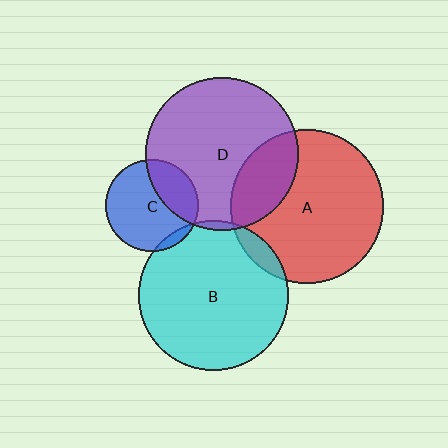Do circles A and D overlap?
Yes.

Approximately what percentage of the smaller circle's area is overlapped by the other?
Approximately 25%.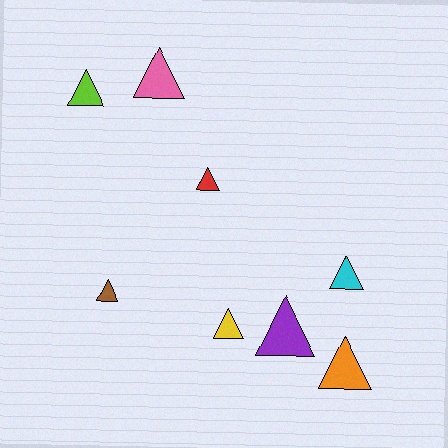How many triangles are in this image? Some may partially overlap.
There are 8 triangles.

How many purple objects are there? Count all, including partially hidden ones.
There is 1 purple object.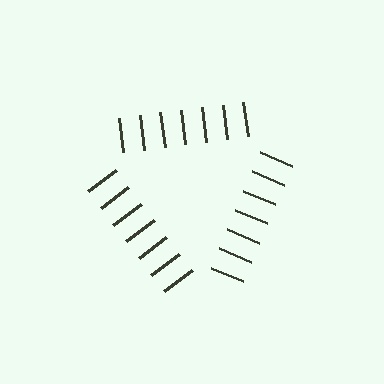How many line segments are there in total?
21 — 7 along each of the 3 edges.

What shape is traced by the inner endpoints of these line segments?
An illusory triangle — the line segments terminate on its edges but no continuous stroke is drawn.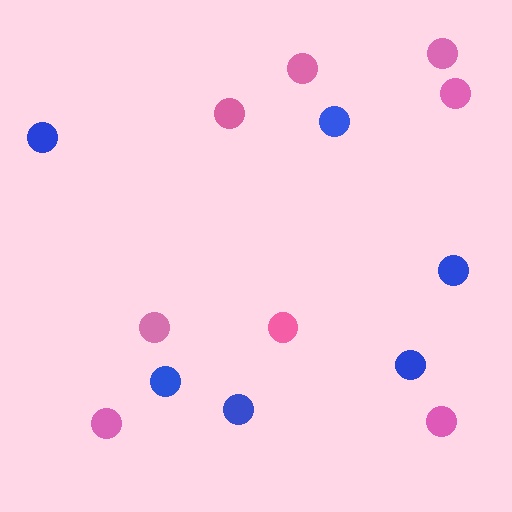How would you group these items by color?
There are 2 groups: one group of blue circles (6) and one group of pink circles (8).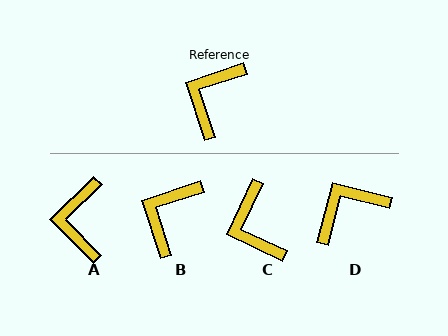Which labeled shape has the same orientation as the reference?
B.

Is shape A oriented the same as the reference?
No, it is off by about 26 degrees.